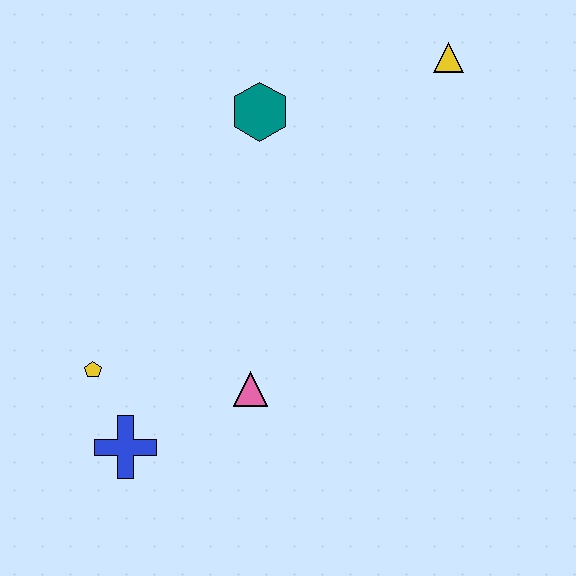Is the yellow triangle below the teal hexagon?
No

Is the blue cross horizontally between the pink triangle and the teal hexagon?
No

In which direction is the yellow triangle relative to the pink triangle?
The yellow triangle is above the pink triangle.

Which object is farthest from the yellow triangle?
The blue cross is farthest from the yellow triangle.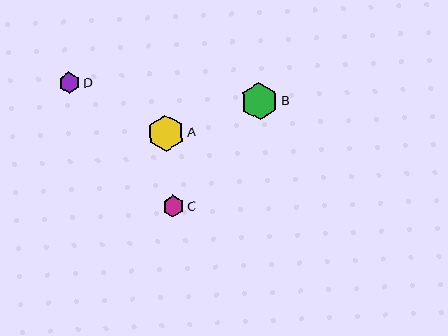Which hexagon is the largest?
Hexagon B is the largest with a size of approximately 37 pixels.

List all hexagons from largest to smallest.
From largest to smallest: B, A, C, D.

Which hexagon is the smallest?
Hexagon D is the smallest with a size of approximately 21 pixels.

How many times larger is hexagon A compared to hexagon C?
Hexagon A is approximately 1.7 times the size of hexagon C.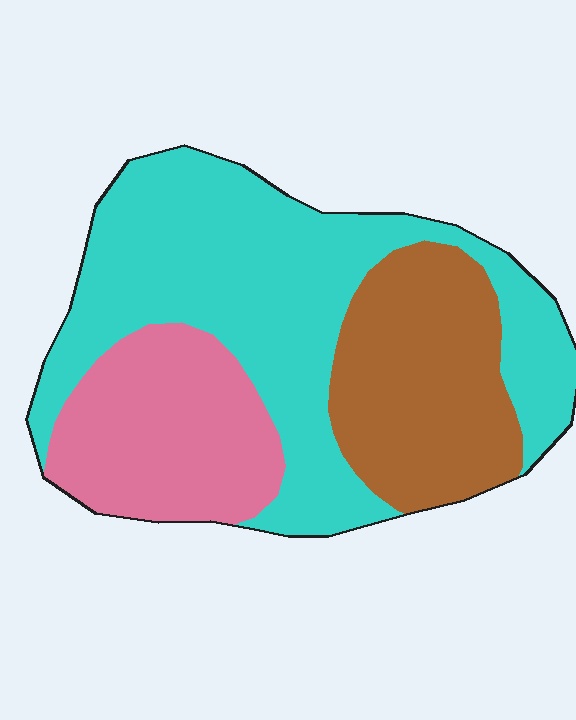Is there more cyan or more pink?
Cyan.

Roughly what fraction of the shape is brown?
Brown takes up between a sixth and a third of the shape.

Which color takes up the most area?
Cyan, at roughly 50%.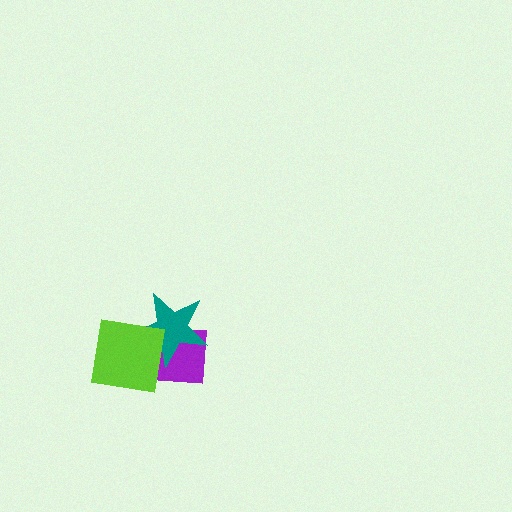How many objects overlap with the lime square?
2 objects overlap with the lime square.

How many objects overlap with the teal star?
2 objects overlap with the teal star.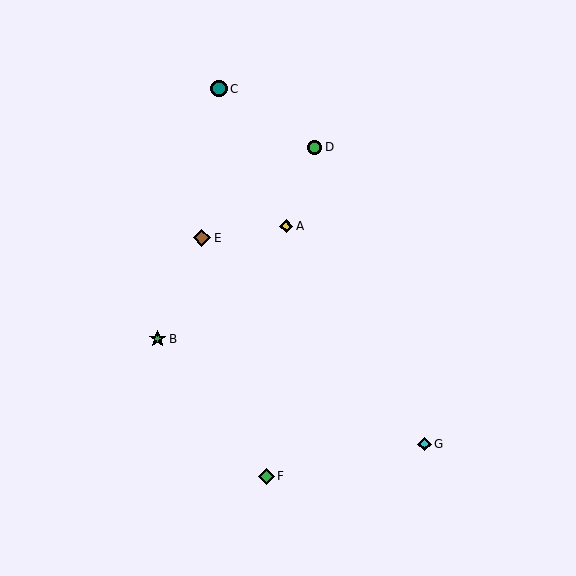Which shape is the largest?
The brown diamond (labeled E) is the largest.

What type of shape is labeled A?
Shape A is a yellow diamond.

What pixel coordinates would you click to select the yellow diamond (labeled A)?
Click at (286, 226) to select the yellow diamond A.